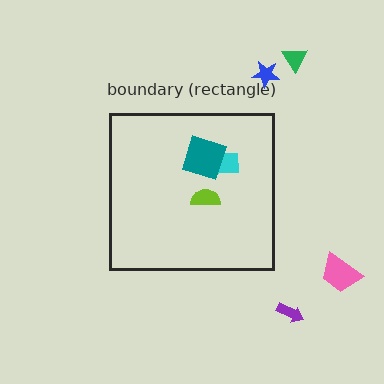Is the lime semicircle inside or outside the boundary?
Inside.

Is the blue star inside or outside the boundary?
Outside.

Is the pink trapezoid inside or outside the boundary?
Outside.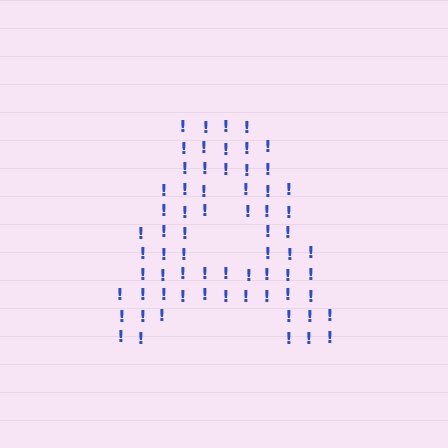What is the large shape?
The large shape is the letter A.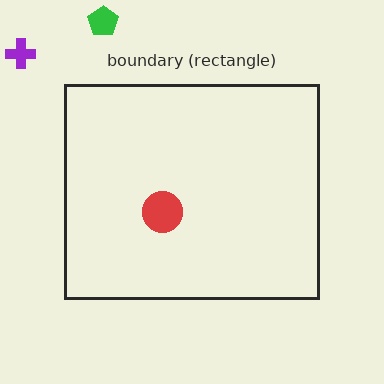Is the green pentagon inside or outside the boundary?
Outside.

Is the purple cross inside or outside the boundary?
Outside.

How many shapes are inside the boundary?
1 inside, 2 outside.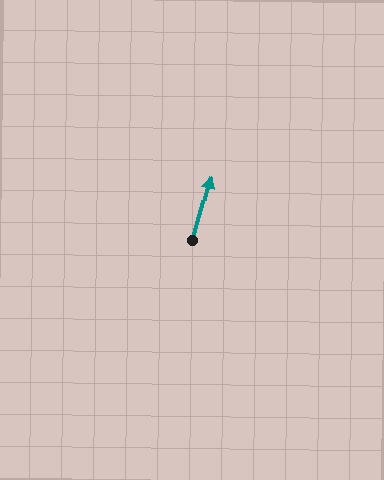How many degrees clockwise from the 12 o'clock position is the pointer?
Approximately 16 degrees.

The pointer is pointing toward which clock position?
Roughly 1 o'clock.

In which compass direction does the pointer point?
North.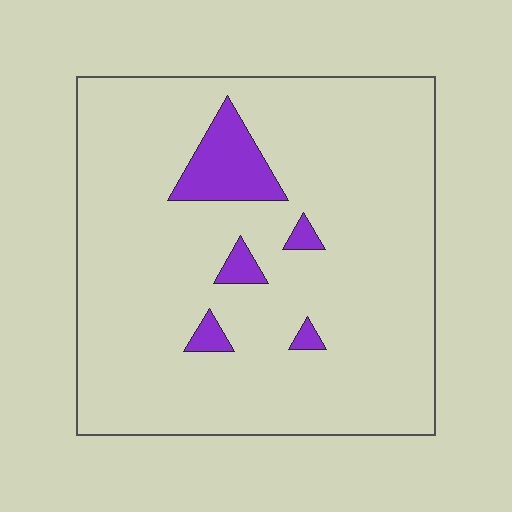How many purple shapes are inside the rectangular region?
5.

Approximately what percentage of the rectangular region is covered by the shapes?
Approximately 10%.